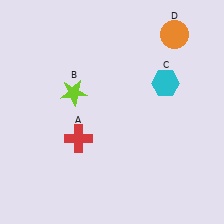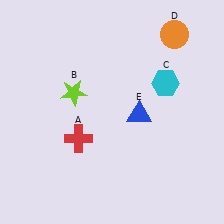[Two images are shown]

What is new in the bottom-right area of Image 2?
A blue triangle (E) was added in the bottom-right area of Image 2.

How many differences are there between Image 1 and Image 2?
There is 1 difference between the two images.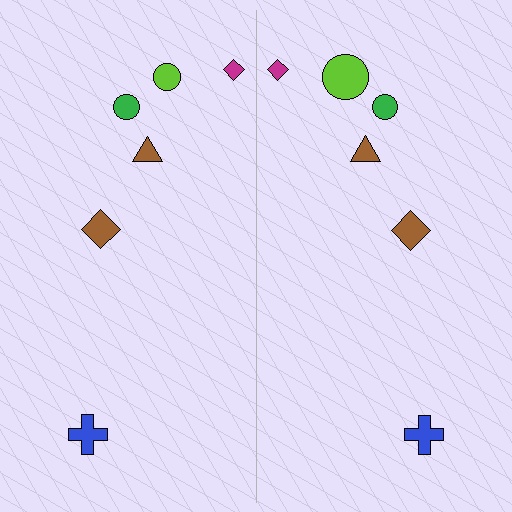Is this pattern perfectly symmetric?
No, the pattern is not perfectly symmetric. The lime circle on the right side has a different size than its mirror counterpart.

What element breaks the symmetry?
The lime circle on the right side has a different size than its mirror counterpart.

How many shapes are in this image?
There are 12 shapes in this image.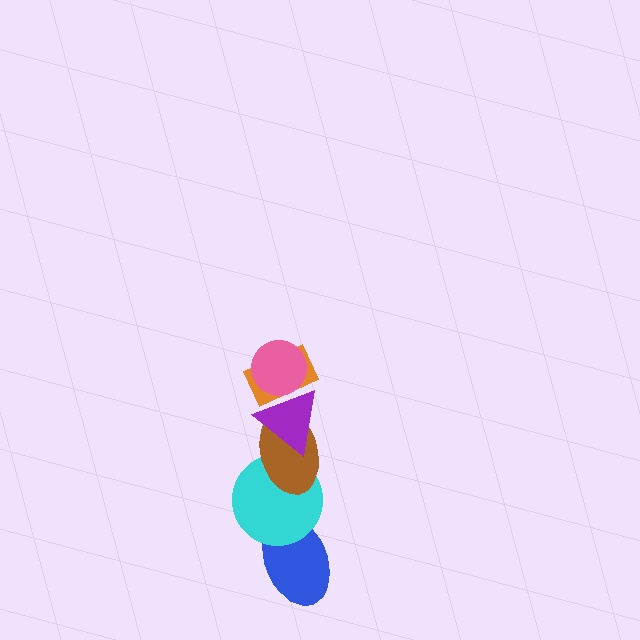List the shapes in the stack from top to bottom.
From top to bottom: the pink circle, the orange rectangle, the purple triangle, the brown ellipse, the cyan circle, the blue ellipse.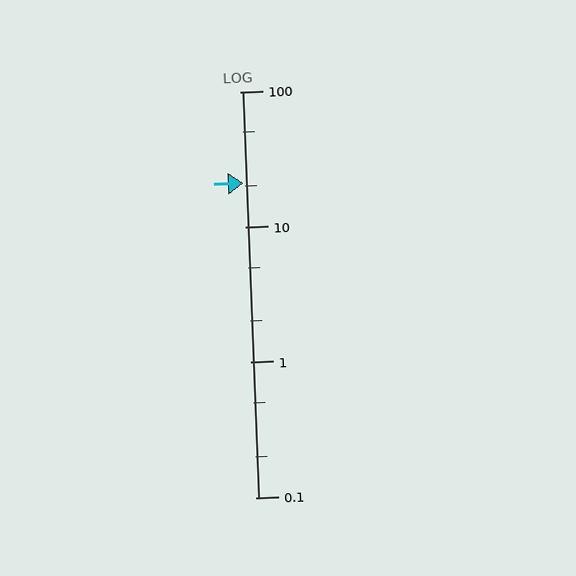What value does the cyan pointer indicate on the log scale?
The pointer indicates approximately 21.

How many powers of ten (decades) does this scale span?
The scale spans 3 decades, from 0.1 to 100.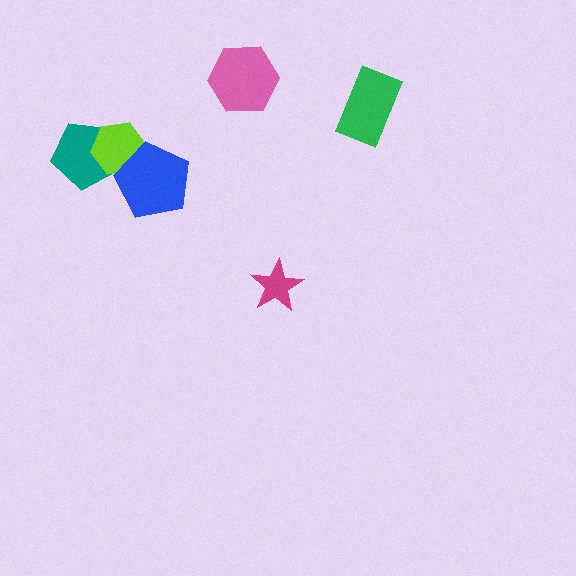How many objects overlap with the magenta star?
0 objects overlap with the magenta star.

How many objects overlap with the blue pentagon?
1 object overlaps with the blue pentagon.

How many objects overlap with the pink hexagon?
0 objects overlap with the pink hexagon.